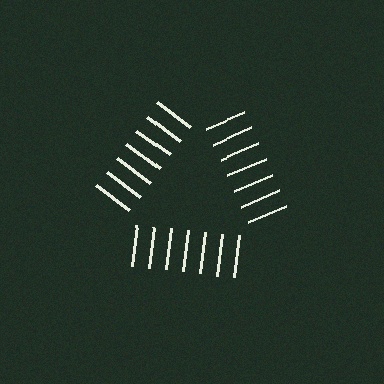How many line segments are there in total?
21 — 7 along each of the 3 edges.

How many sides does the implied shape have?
3 sides — the line-ends trace a triangle.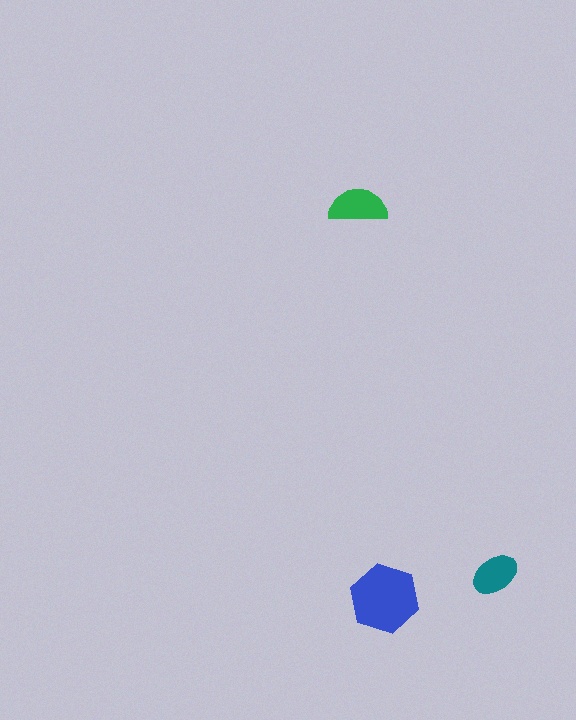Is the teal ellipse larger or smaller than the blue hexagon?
Smaller.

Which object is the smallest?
The teal ellipse.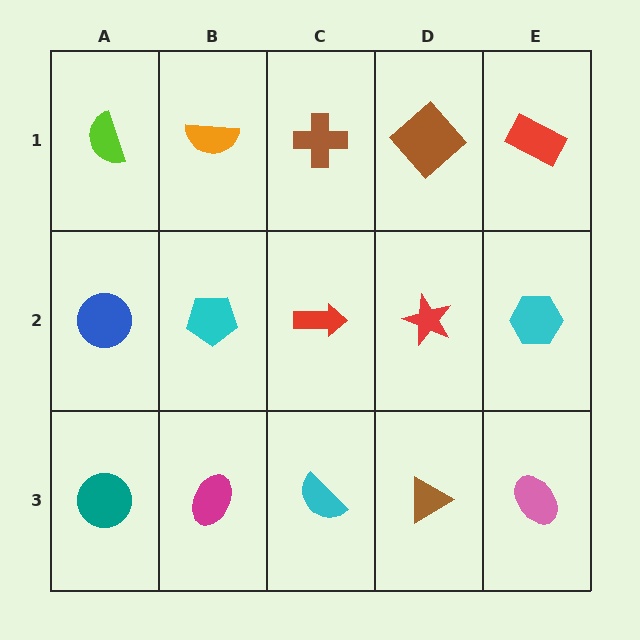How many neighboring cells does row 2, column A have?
3.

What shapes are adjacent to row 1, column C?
A red arrow (row 2, column C), an orange semicircle (row 1, column B), a brown diamond (row 1, column D).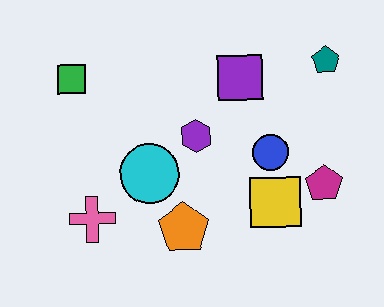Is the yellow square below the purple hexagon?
Yes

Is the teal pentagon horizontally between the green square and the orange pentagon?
No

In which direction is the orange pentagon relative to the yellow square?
The orange pentagon is to the left of the yellow square.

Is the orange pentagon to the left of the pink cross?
No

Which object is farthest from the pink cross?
The teal pentagon is farthest from the pink cross.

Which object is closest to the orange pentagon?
The cyan circle is closest to the orange pentagon.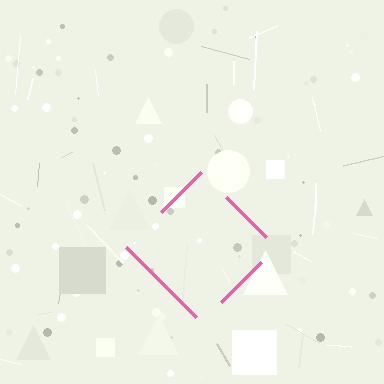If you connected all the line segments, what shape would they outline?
They would outline a diamond.